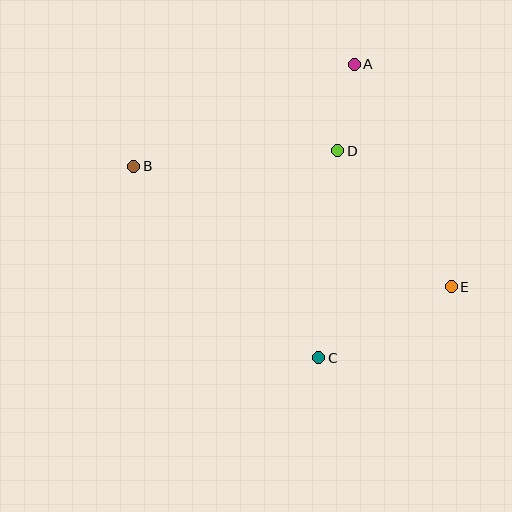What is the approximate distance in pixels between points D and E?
The distance between D and E is approximately 177 pixels.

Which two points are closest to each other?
Points A and D are closest to each other.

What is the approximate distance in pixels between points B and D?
The distance between B and D is approximately 205 pixels.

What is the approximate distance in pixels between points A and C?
The distance between A and C is approximately 295 pixels.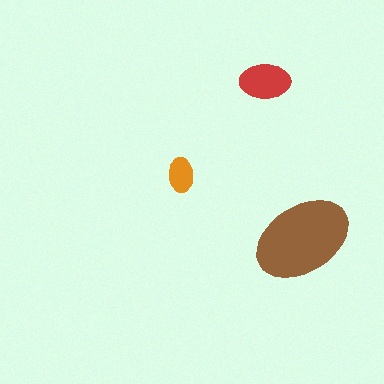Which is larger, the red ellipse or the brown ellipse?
The brown one.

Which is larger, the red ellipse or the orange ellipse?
The red one.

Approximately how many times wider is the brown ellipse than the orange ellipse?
About 3 times wider.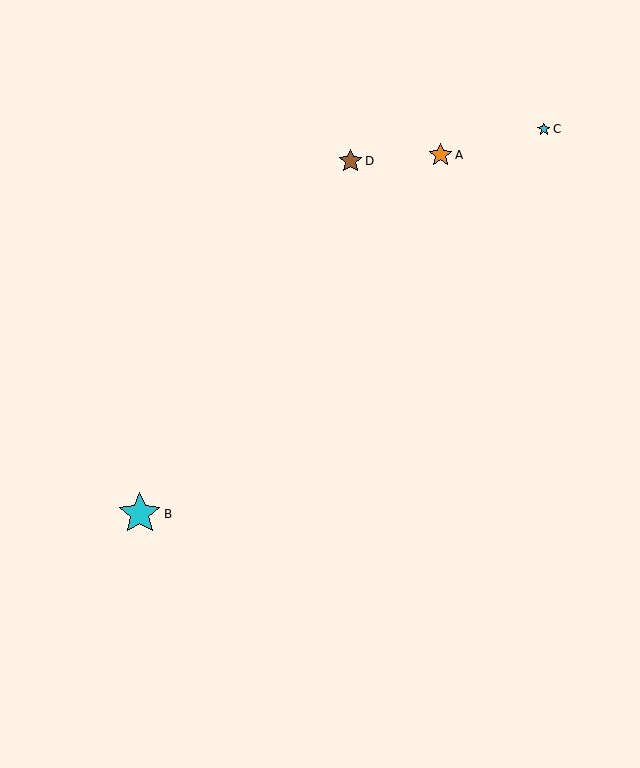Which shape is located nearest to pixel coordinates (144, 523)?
The cyan star (labeled B) at (140, 514) is nearest to that location.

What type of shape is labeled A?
Shape A is an orange star.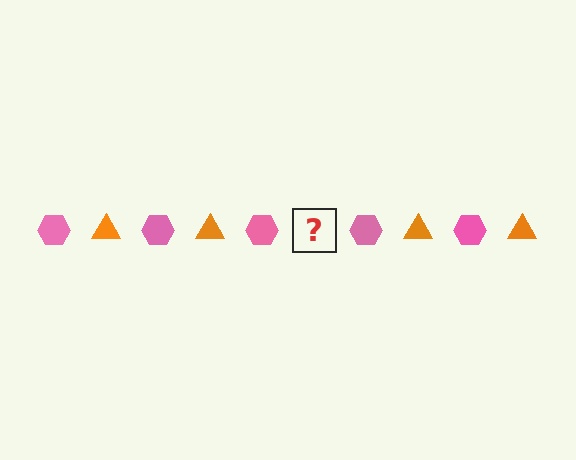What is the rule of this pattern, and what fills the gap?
The rule is that the pattern alternates between pink hexagon and orange triangle. The gap should be filled with an orange triangle.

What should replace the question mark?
The question mark should be replaced with an orange triangle.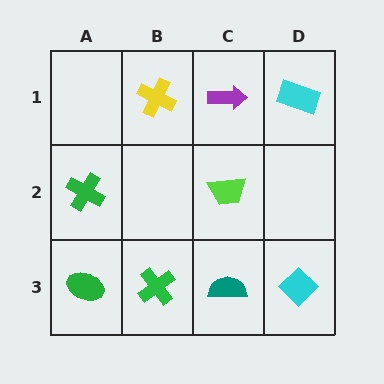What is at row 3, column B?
A green cross.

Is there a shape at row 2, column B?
No, that cell is empty.